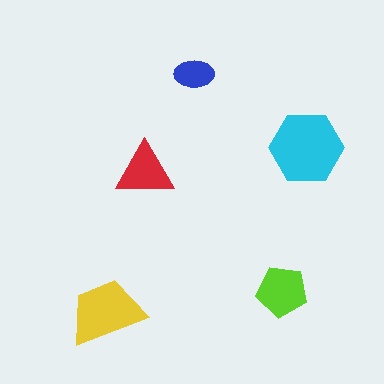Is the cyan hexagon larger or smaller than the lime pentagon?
Larger.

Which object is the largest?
The cyan hexagon.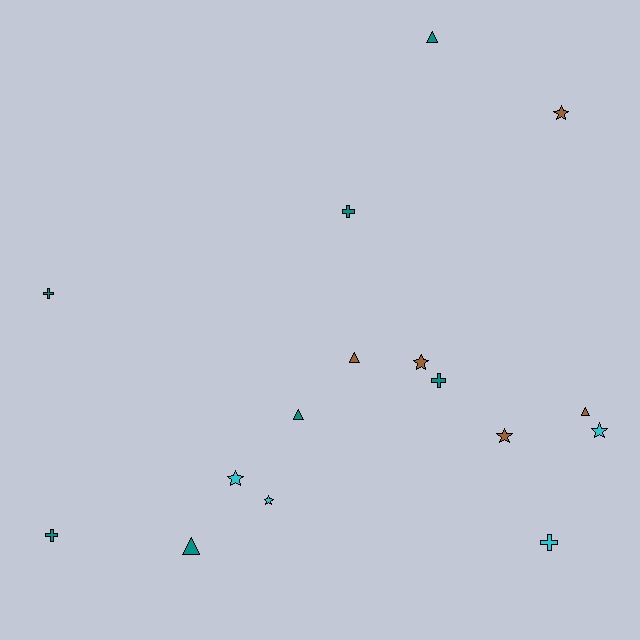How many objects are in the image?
There are 16 objects.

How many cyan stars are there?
There are 3 cyan stars.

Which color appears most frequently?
Teal, with 7 objects.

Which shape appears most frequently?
Star, with 6 objects.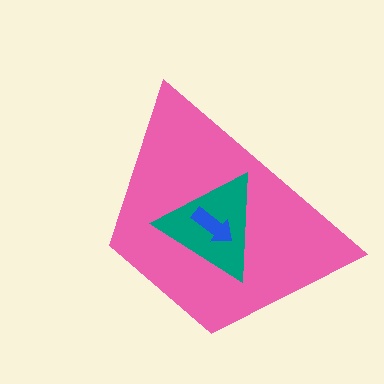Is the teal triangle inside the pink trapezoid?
Yes.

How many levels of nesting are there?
3.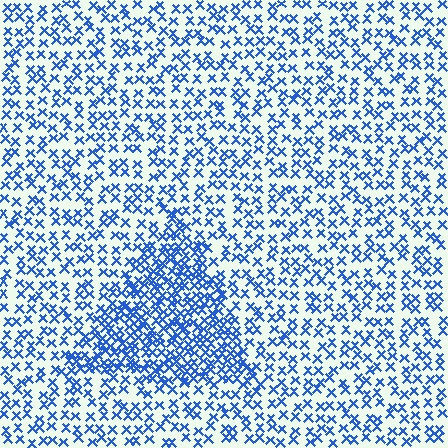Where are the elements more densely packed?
The elements are more densely packed inside the triangle boundary.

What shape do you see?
I see a triangle.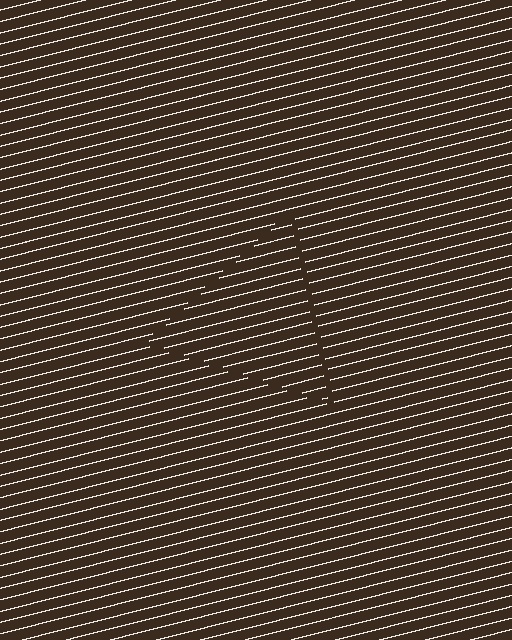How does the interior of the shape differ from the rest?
The interior of the shape contains the same grating, shifted by half a period — the contour is defined by the phase discontinuity where line-ends from the inner and outer gratings abut.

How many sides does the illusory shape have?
3 sides — the line-ends trace a triangle.